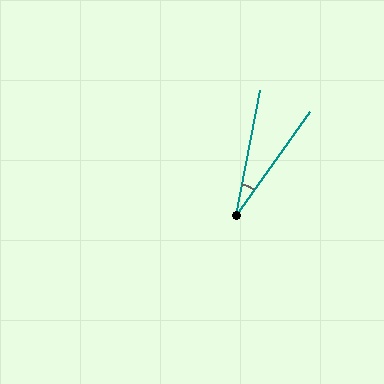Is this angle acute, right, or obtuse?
It is acute.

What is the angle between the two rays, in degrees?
Approximately 24 degrees.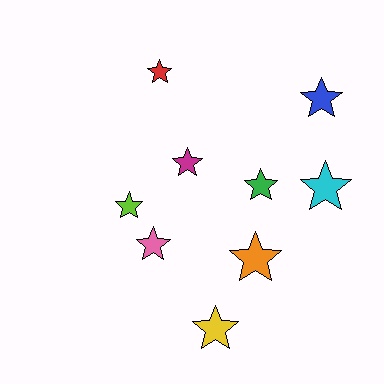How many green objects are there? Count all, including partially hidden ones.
There is 1 green object.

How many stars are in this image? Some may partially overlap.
There are 9 stars.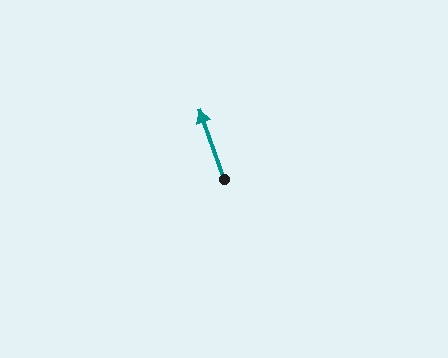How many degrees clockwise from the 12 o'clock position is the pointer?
Approximately 340 degrees.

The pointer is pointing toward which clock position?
Roughly 11 o'clock.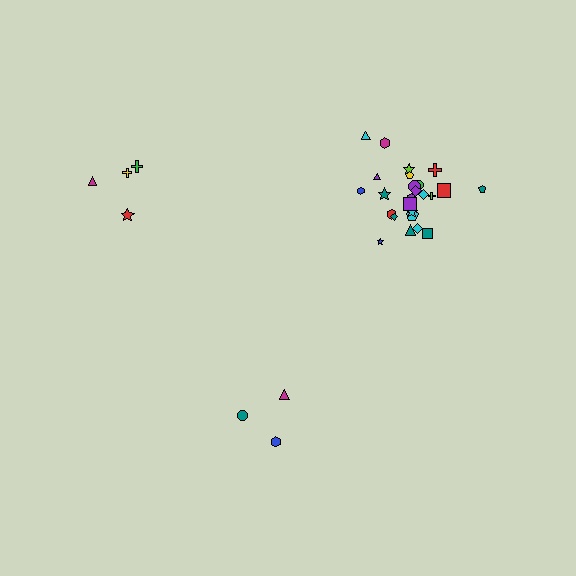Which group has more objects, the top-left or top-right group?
The top-right group.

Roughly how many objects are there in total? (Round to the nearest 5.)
Roughly 30 objects in total.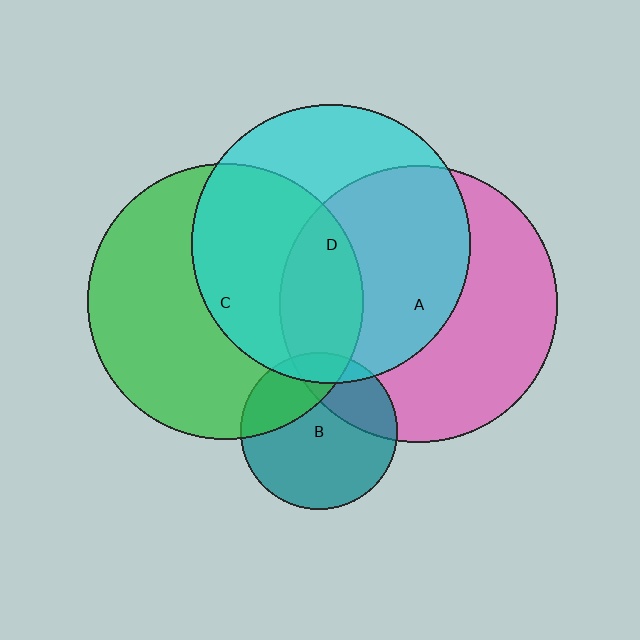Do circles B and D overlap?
Yes.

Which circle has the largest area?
Circle D (cyan).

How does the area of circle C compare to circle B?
Approximately 3.1 times.